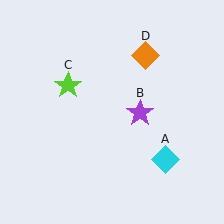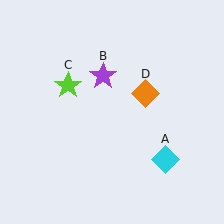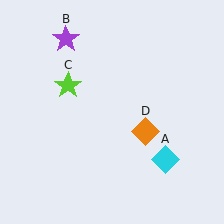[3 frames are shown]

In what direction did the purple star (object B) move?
The purple star (object B) moved up and to the left.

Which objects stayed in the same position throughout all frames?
Cyan diamond (object A) and lime star (object C) remained stationary.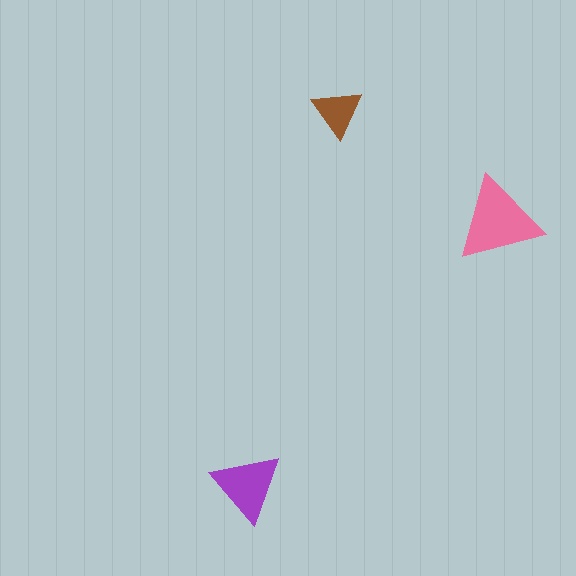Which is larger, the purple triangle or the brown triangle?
The purple one.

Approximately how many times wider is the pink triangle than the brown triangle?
About 1.5 times wider.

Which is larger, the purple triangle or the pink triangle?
The pink one.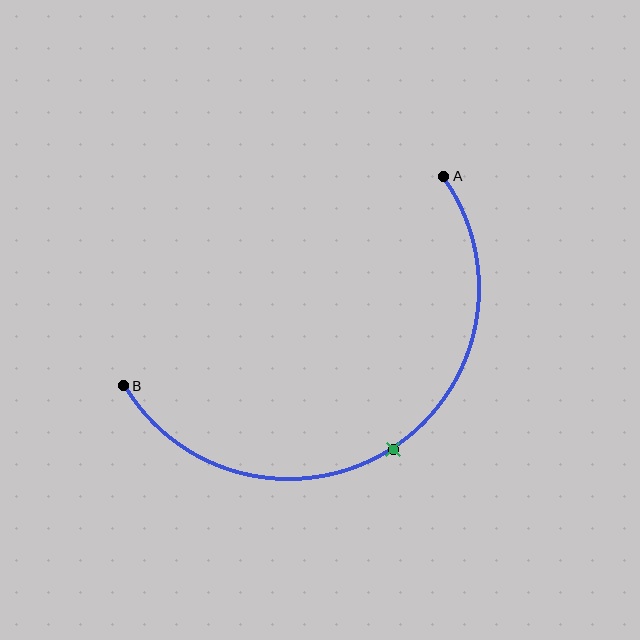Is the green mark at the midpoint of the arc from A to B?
Yes. The green mark lies on the arc at equal arc-length from both A and B — it is the arc midpoint.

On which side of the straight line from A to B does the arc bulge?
The arc bulges below the straight line connecting A and B.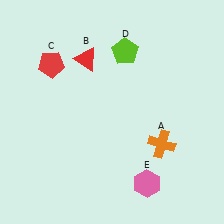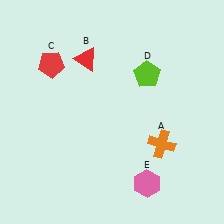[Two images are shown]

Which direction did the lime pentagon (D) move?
The lime pentagon (D) moved down.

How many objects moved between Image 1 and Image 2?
1 object moved between the two images.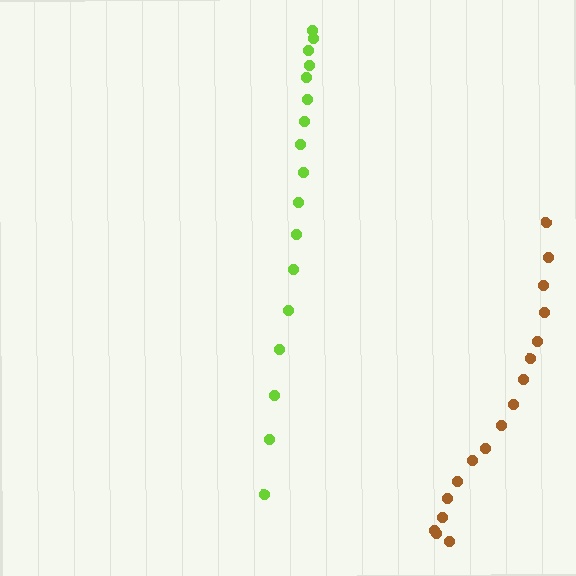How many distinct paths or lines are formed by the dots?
There are 2 distinct paths.